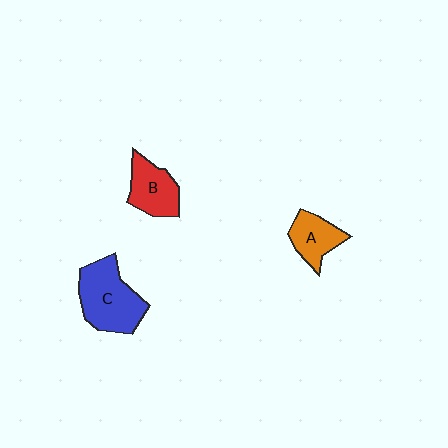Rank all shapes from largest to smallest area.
From largest to smallest: C (blue), B (red), A (orange).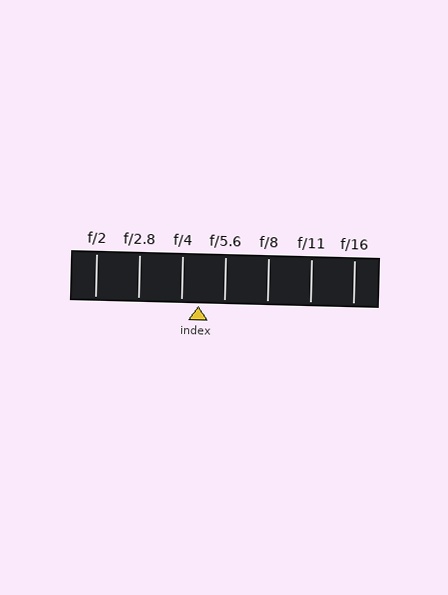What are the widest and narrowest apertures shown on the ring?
The widest aperture shown is f/2 and the narrowest is f/16.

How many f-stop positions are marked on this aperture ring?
There are 7 f-stop positions marked.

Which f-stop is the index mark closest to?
The index mark is closest to f/4.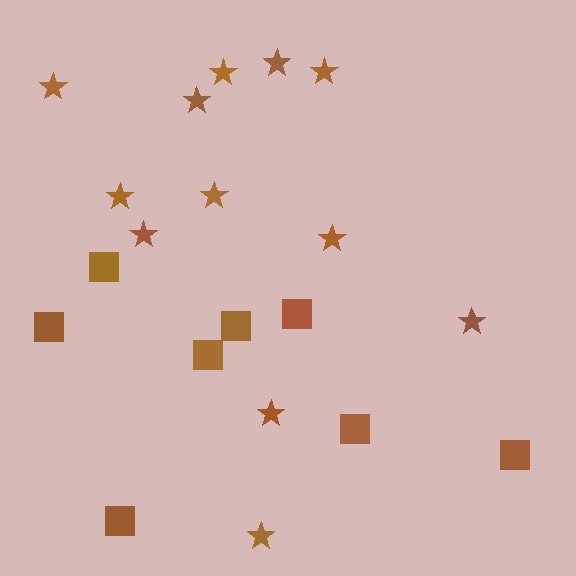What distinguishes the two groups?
There are 2 groups: one group of squares (8) and one group of stars (12).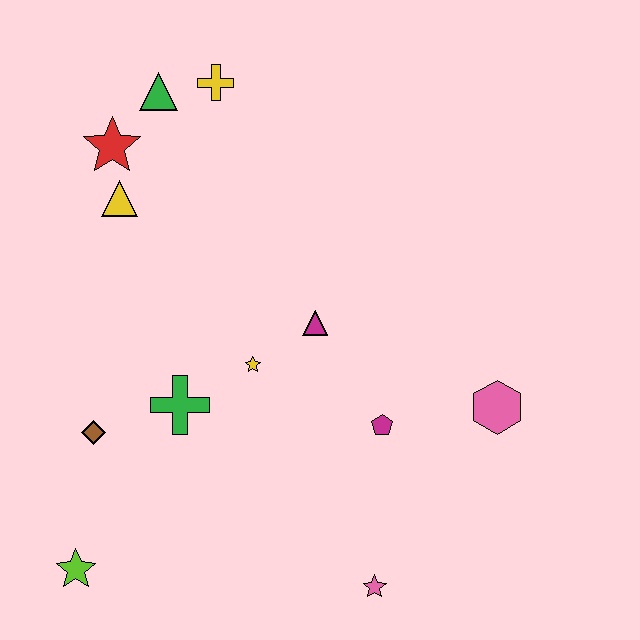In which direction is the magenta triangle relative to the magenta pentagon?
The magenta triangle is above the magenta pentagon.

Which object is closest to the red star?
The yellow triangle is closest to the red star.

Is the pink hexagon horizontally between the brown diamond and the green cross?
No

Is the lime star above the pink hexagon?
No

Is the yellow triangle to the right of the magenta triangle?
No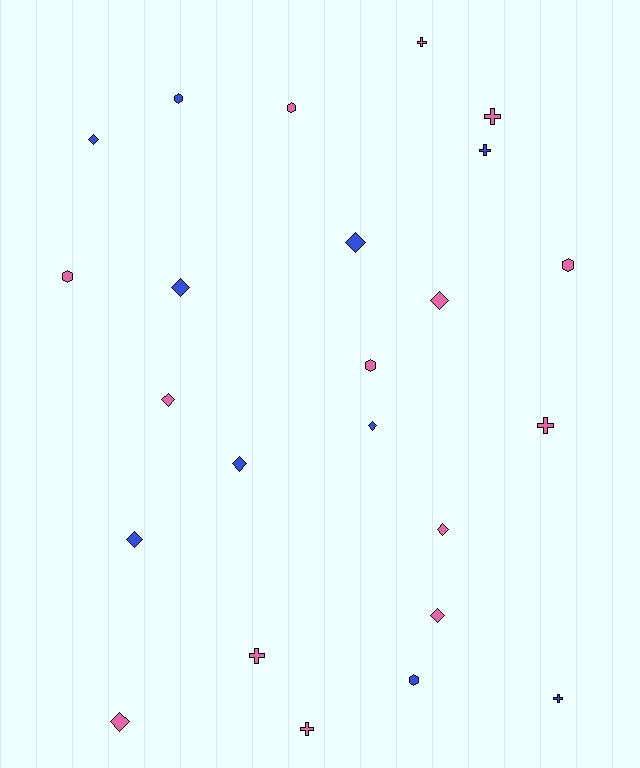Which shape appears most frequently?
Diamond, with 11 objects.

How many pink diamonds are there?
There are 5 pink diamonds.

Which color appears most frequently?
Pink, with 14 objects.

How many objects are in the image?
There are 24 objects.